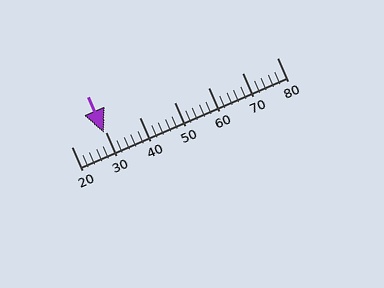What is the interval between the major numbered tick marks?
The major tick marks are spaced 10 units apart.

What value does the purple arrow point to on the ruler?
The purple arrow points to approximately 30.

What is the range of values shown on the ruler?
The ruler shows values from 20 to 80.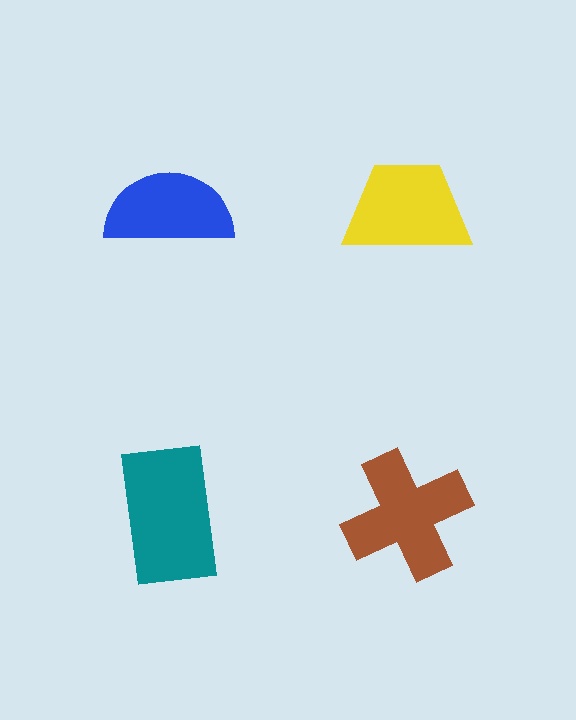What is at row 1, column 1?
A blue semicircle.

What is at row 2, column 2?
A brown cross.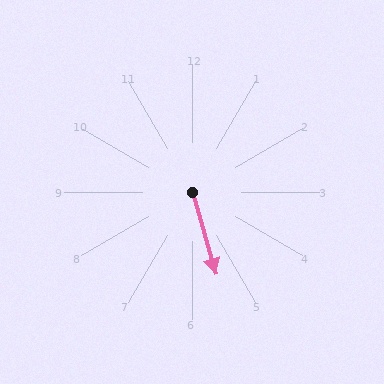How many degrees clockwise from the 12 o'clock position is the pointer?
Approximately 164 degrees.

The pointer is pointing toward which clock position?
Roughly 5 o'clock.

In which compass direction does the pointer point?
South.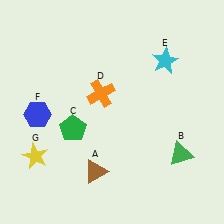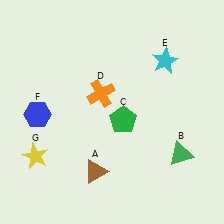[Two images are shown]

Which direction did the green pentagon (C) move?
The green pentagon (C) moved right.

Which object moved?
The green pentagon (C) moved right.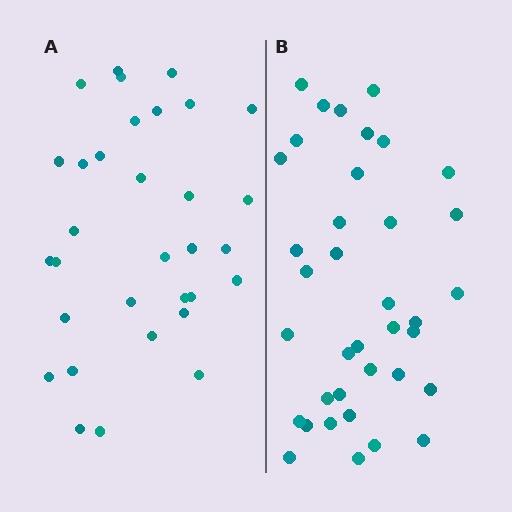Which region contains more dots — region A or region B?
Region B (the right region) has more dots.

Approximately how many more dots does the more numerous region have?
Region B has about 5 more dots than region A.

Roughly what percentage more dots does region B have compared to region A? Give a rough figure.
About 15% more.